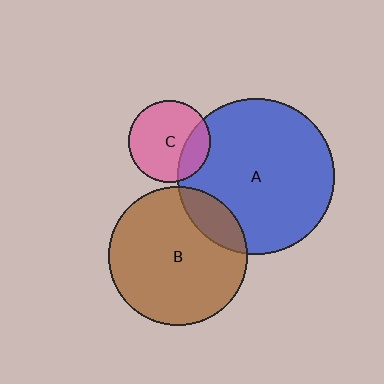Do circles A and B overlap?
Yes.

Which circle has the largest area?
Circle A (blue).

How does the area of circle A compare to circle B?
Approximately 1.3 times.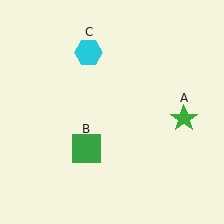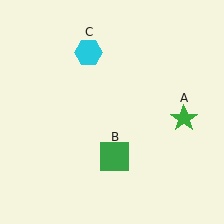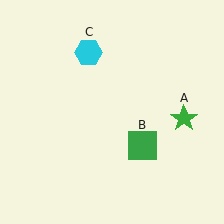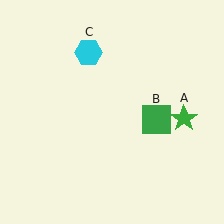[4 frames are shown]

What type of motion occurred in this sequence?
The green square (object B) rotated counterclockwise around the center of the scene.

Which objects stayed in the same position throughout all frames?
Green star (object A) and cyan hexagon (object C) remained stationary.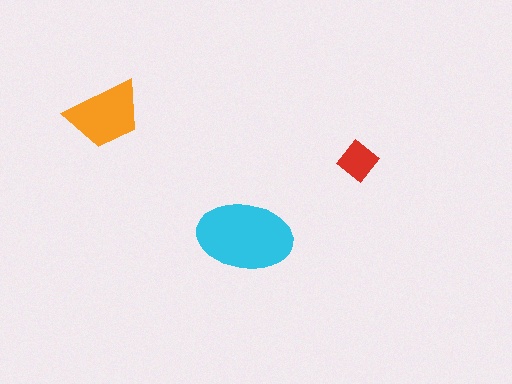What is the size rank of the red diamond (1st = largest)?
3rd.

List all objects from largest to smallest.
The cyan ellipse, the orange trapezoid, the red diamond.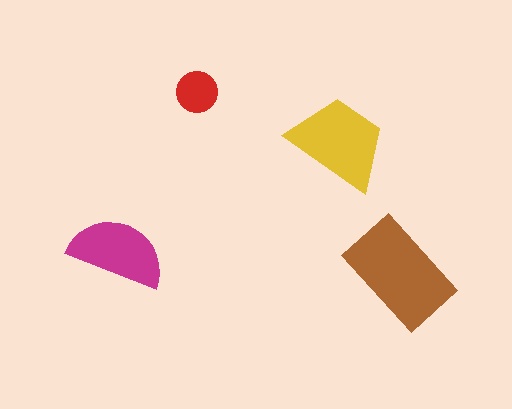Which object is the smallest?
The red circle.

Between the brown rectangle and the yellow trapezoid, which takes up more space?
The brown rectangle.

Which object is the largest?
The brown rectangle.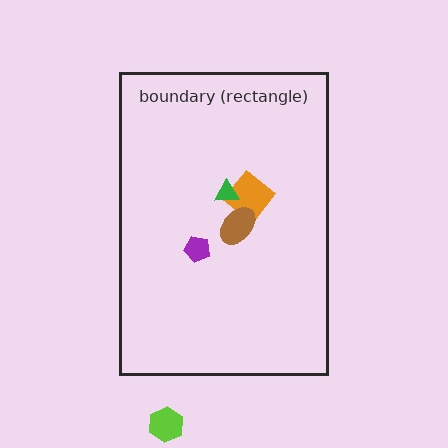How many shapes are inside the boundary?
4 inside, 1 outside.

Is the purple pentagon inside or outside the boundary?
Inside.